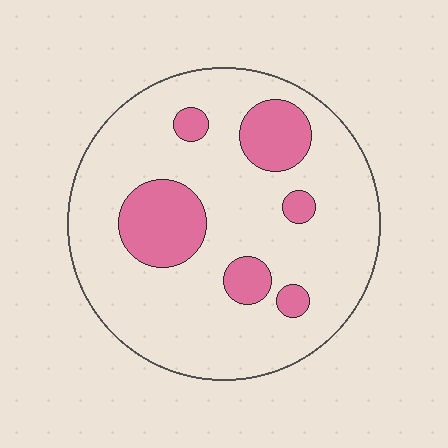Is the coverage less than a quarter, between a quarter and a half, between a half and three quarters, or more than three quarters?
Less than a quarter.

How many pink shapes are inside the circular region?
6.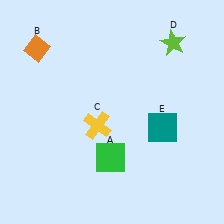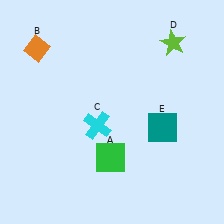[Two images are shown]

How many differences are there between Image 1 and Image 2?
There is 1 difference between the two images.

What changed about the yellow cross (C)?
In Image 1, C is yellow. In Image 2, it changed to cyan.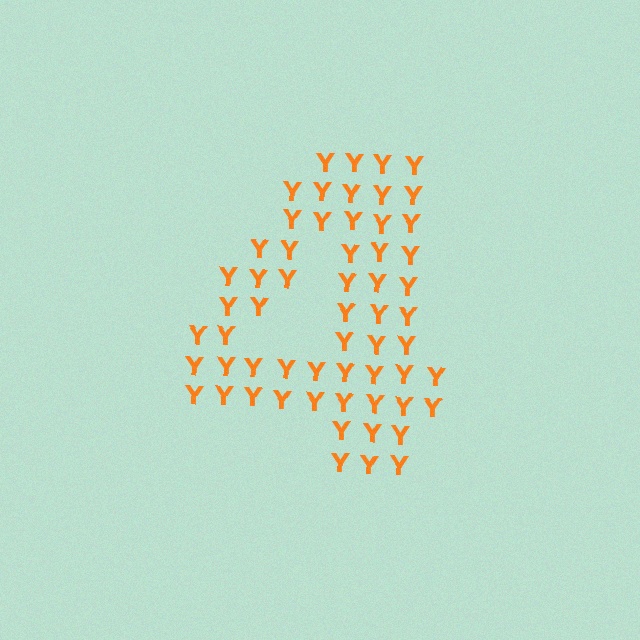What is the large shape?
The large shape is the digit 4.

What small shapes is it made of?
It is made of small letter Y's.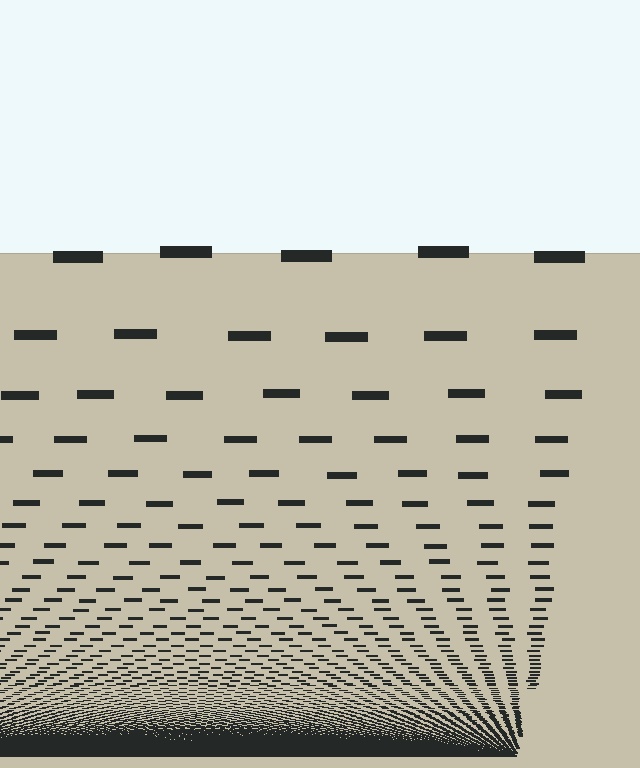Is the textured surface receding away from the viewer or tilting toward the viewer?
The surface appears to tilt toward the viewer. Texture elements get larger and sparser toward the top.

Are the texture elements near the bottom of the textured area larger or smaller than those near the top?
Smaller. The gradient is inverted — elements near the bottom are smaller and denser.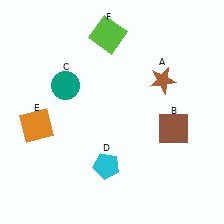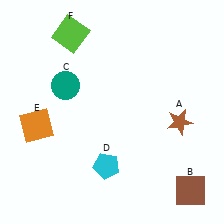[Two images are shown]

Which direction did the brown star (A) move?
The brown star (A) moved down.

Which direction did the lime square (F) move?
The lime square (F) moved left.